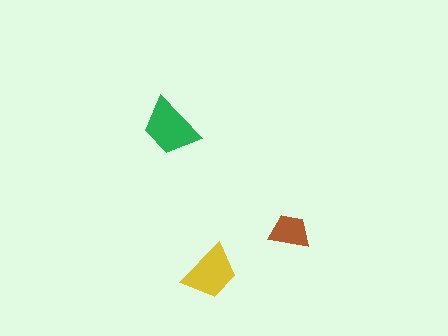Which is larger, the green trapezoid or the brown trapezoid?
The green one.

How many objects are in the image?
There are 3 objects in the image.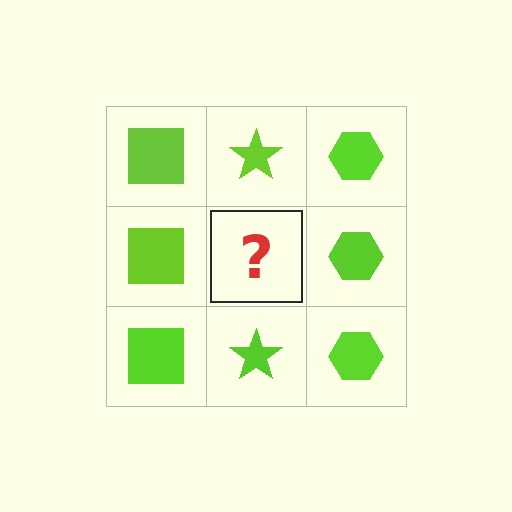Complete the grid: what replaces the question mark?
The question mark should be replaced with a lime star.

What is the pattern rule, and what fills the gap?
The rule is that each column has a consistent shape. The gap should be filled with a lime star.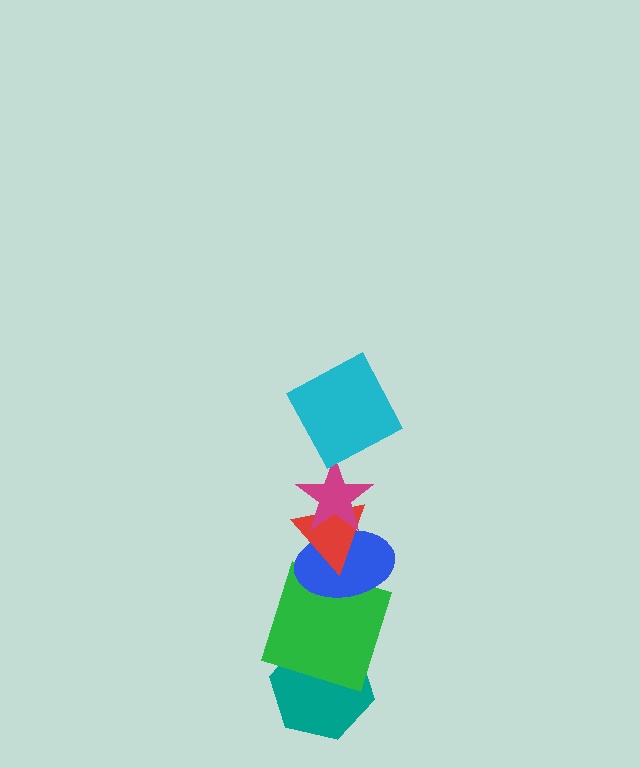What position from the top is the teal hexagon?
The teal hexagon is 6th from the top.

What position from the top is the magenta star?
The magenta star is 2nd from the top.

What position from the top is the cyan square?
The cyan square is 1st from the top.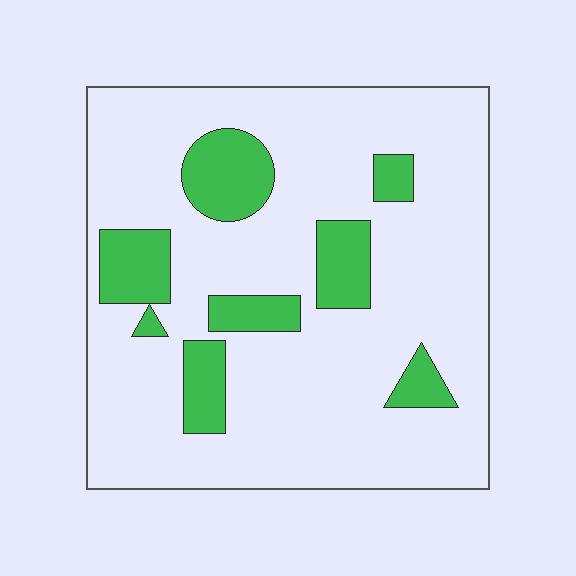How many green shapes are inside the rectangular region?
8.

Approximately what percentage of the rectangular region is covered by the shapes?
Approximately 20%.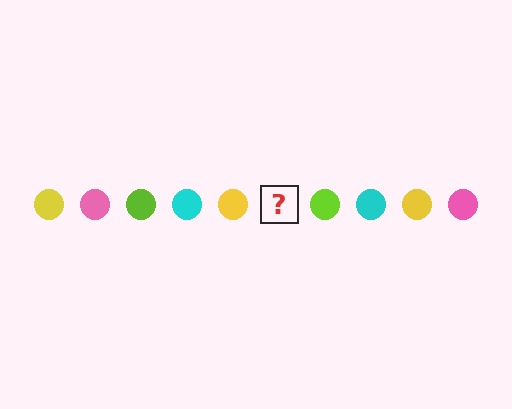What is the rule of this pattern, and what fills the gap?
The rule is that the pattern cycles through yellow, pink, lime, cyan circles. The gap should be filled with a pink circle.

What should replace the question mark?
The question mark should be replaced with a pink circle.